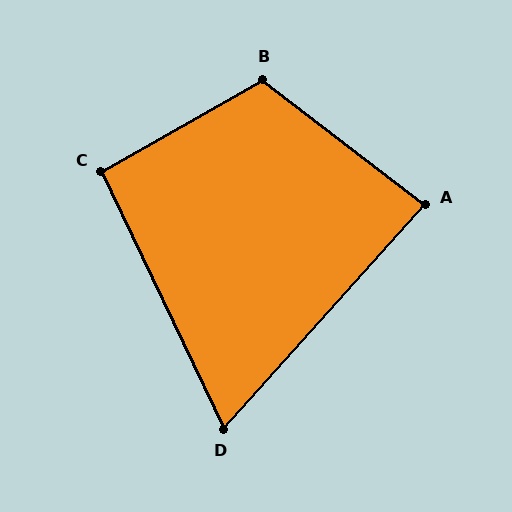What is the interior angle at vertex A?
Approximately 86 degrees (approximately right).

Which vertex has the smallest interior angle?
D, at approximately 67 degrees.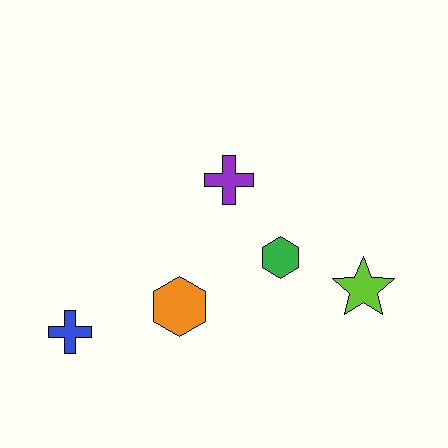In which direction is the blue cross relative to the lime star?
The blue cross is to the left of the lime star.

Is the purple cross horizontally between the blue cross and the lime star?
Yes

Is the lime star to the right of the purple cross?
Yes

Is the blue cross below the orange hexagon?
Yes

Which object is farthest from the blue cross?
The lime star is farthest from the blue cross.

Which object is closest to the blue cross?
The orange hexagon is closest to the blue cross.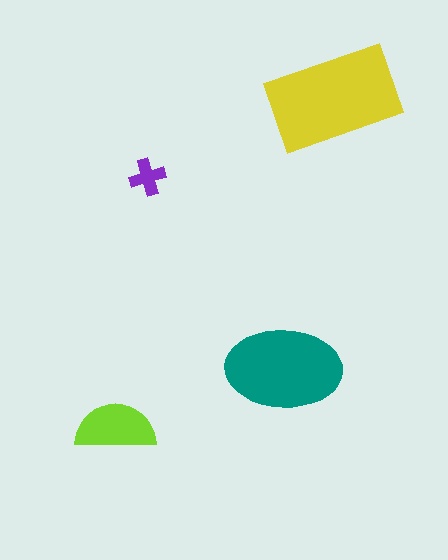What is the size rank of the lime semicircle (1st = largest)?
3rd.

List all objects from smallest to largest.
The purple cross, the lime semicircle, the teal ellipse, the yellow rectangle.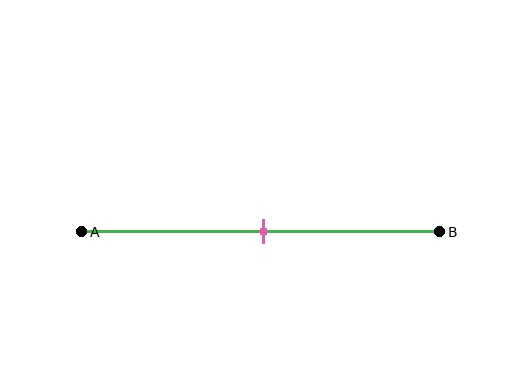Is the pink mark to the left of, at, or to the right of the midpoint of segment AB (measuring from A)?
The pink mark is approximately at the midpoint of segment AB.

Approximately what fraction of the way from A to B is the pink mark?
The pink mark is approximately 50% of the way from A to B.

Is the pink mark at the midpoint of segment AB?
Yes, the mark is approximately at the midpoint.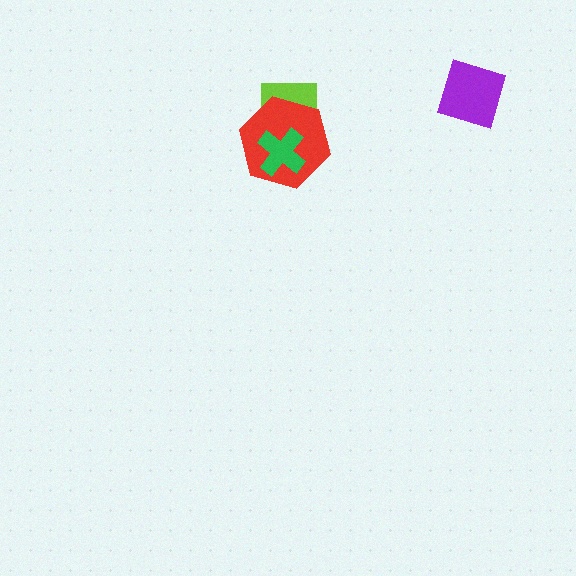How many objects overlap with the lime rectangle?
1 object overlaps with the lime rectangle.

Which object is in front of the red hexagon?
The green cross is in front of the red hexagon.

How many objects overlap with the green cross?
1 object overlaps with the green cross.